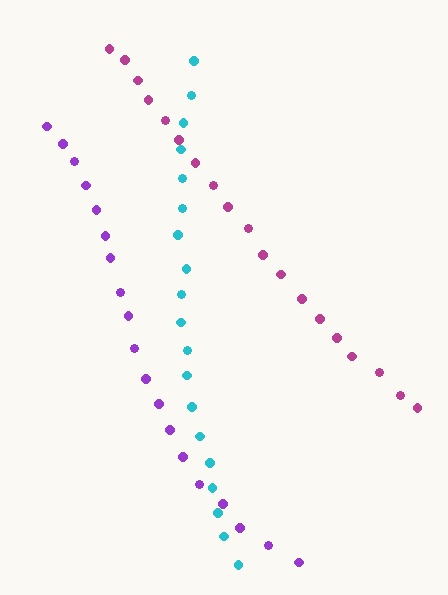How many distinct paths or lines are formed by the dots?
There are 3 distinct paths.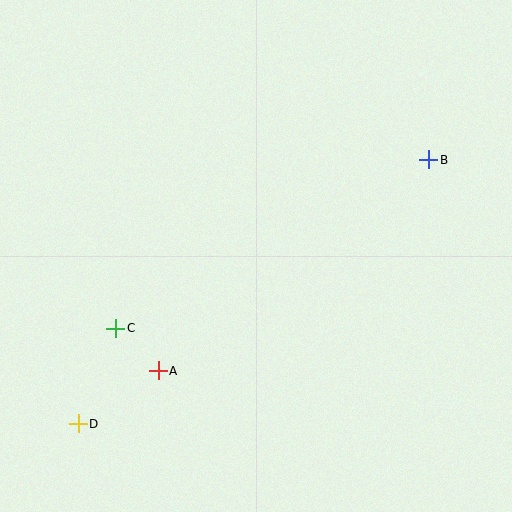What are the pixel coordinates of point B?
Point B is at (429, 160).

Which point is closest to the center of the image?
Point A at (158, 371) is closest to the center.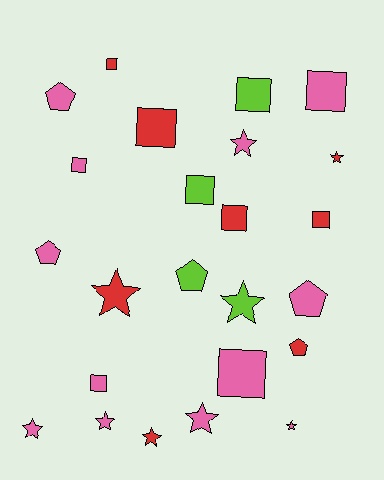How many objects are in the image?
There are 24 objects.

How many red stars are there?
There are 3 red stars.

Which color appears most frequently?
Pink, with 12 objects.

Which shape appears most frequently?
Square, with 10 objects.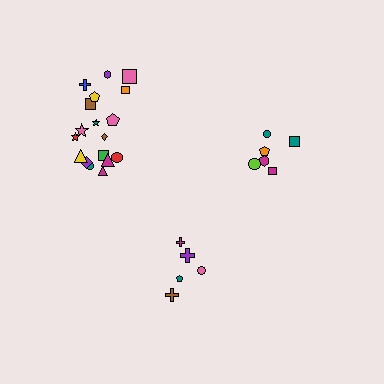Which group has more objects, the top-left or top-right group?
The top-left group.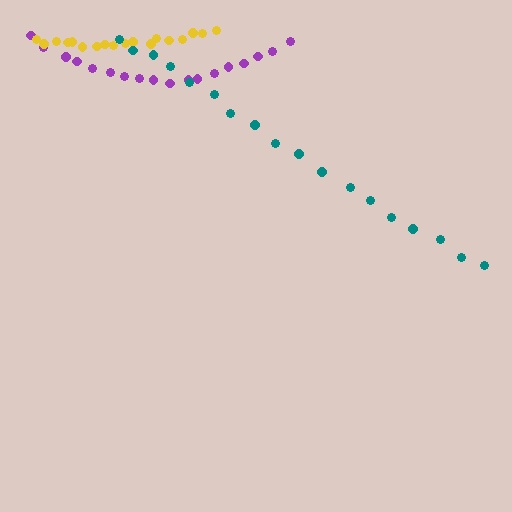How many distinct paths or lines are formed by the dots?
There are 3 distinct paths.